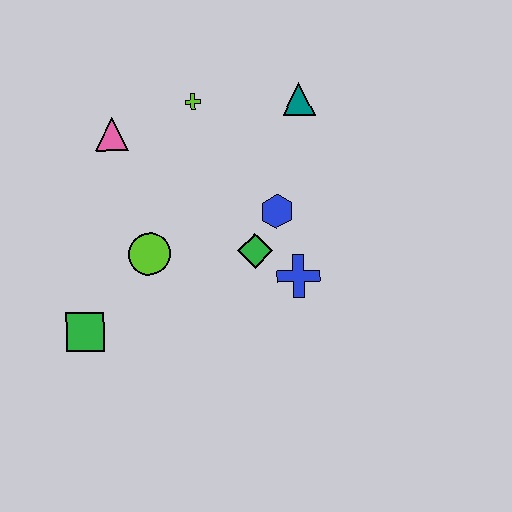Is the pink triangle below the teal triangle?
Yes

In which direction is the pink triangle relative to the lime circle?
The pink triangle is above the lime circle.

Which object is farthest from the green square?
The teal triangle is farthest from the green square.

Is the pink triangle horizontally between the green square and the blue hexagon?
Yes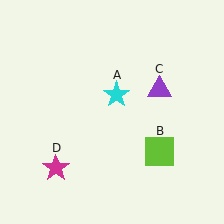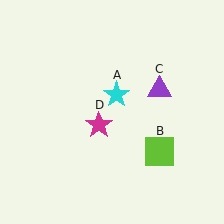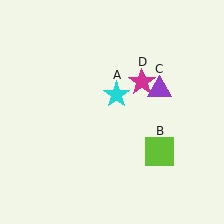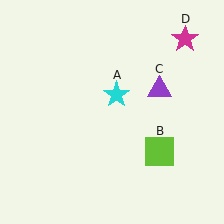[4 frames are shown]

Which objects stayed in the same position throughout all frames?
Cyan star (object A) and lime square (object B) and purple triangle (object C) remained stationary.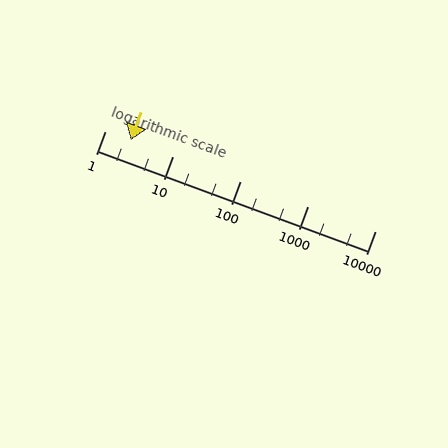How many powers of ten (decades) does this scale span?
The scale spans 4 decades, from 1 to 10000.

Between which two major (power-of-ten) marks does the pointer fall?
The pointer is between 1 and 10.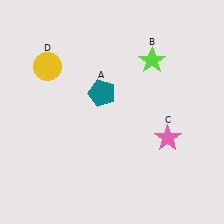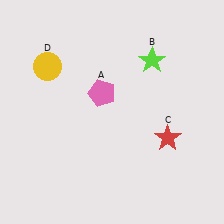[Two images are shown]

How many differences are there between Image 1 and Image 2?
There are 2 differences between the two images.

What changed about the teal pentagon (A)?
In Image 1, A is teal. In Image 2, it changed to pink.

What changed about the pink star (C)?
In Image 1, C is pink. In Image 2, it changed to red.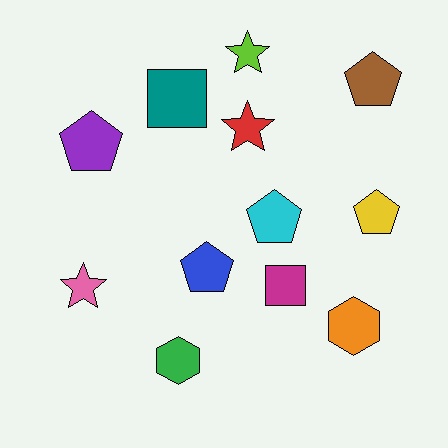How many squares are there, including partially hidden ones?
There are 2 squares.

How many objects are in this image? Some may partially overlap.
There are 12 objects.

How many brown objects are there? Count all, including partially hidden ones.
There is 1 brown object.